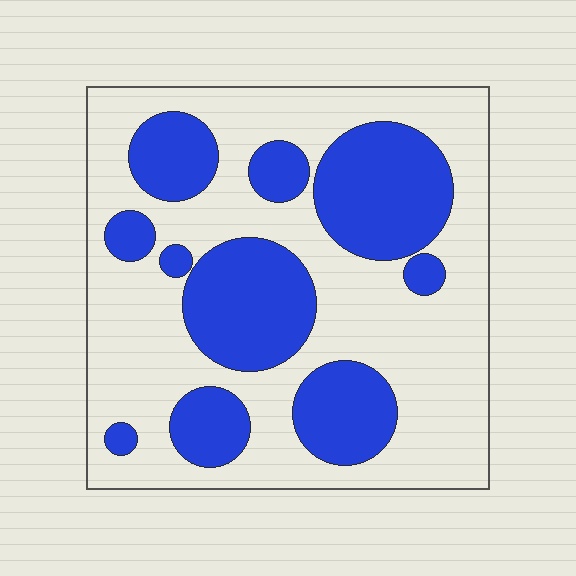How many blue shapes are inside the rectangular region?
10.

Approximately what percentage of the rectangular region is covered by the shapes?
Approximately 35%.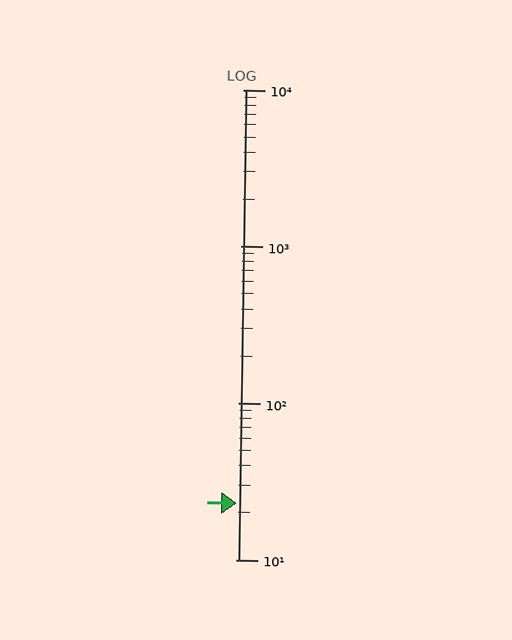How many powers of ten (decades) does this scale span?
The scale spans 3 decades, from 10 to 10000.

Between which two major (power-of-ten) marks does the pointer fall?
The pointer is between 10 and 100.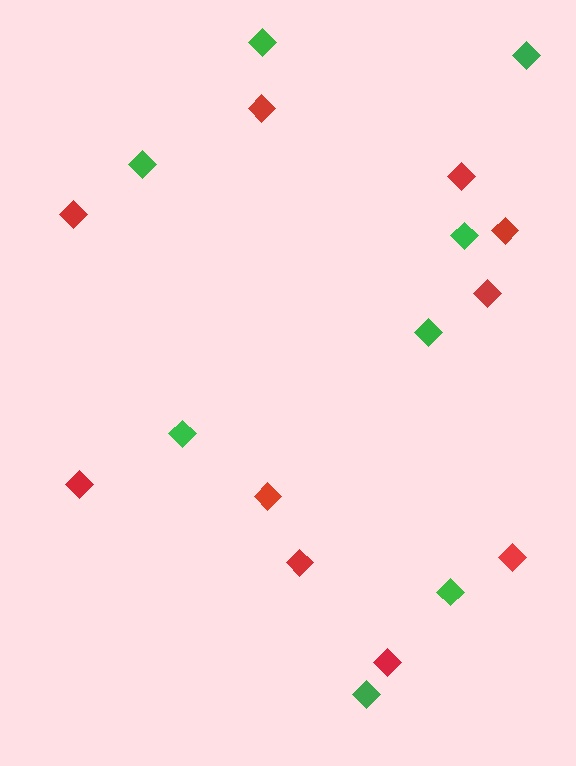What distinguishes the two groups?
There are 2 groups: one group of green diamonds (8) and one group of red diamonds (10).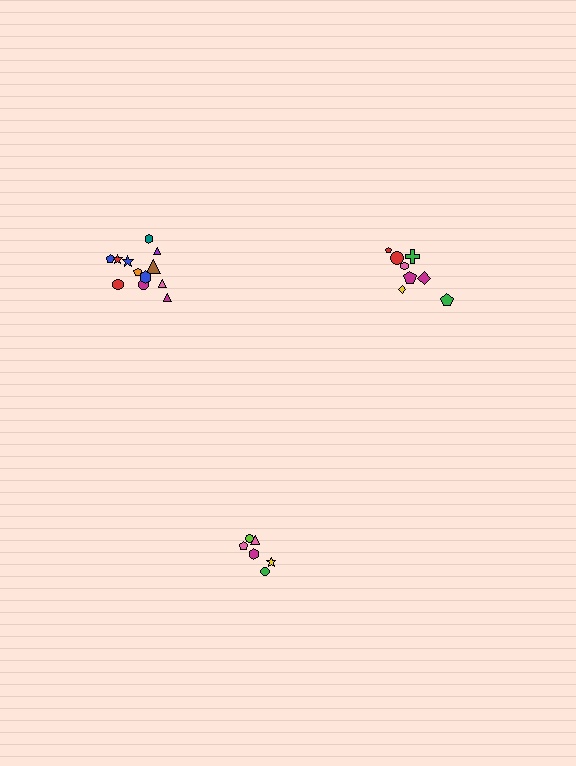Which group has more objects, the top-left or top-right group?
The top-left group.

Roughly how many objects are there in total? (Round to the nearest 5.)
Roughly 25 objects in total.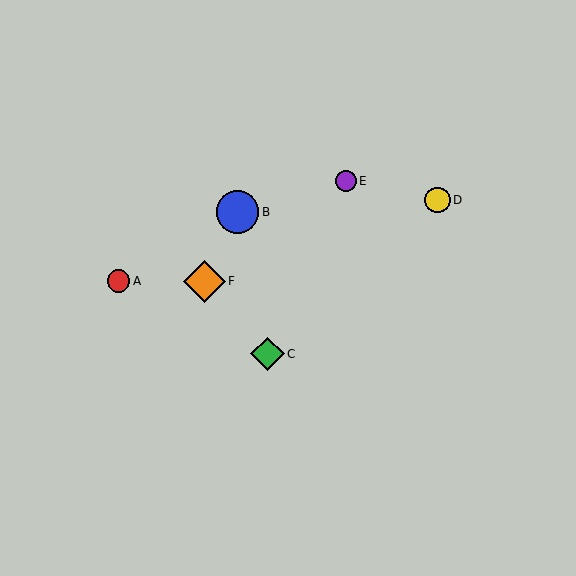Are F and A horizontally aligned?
Yes, both are at y≈281.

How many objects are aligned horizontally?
2 objects (A, F) are aligned horizontally.